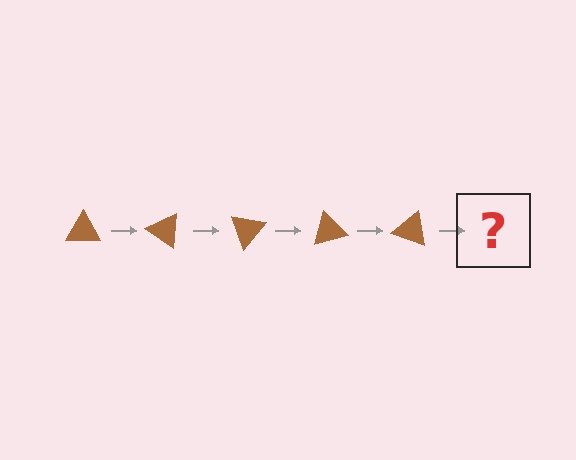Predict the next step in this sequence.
The next step is a brown triangle rotated 175 degrees.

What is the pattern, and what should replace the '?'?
The pattern is that the triangle rotates 35 degrees each step. The '?' should be a brown triangle rotated 175 degrees.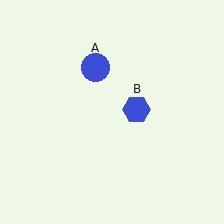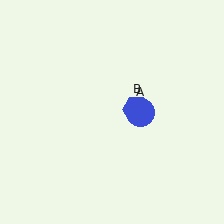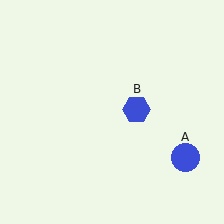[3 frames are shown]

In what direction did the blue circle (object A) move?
The blue circle (object A) moved down and to the right.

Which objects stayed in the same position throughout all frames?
Blue hexagon (object B) remained stationary.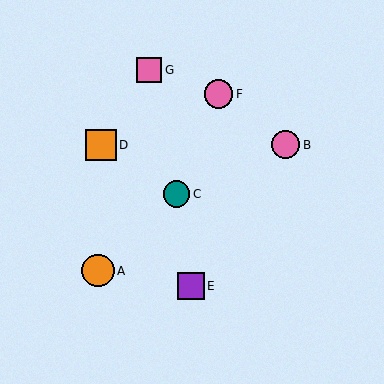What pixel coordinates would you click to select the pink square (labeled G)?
Click at (149, 70) to select the pink square G.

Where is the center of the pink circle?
The center of the pink circle is at (286, 145).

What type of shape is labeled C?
Shape C is a teal circle.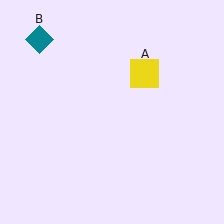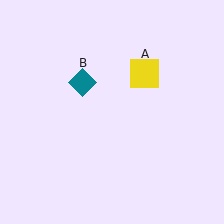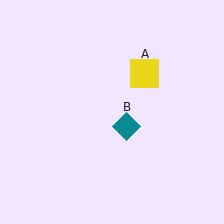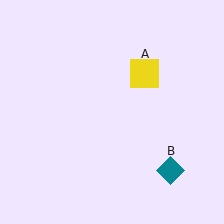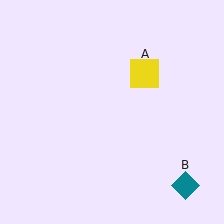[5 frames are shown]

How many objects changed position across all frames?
1 object changed position: teal diamond (object B).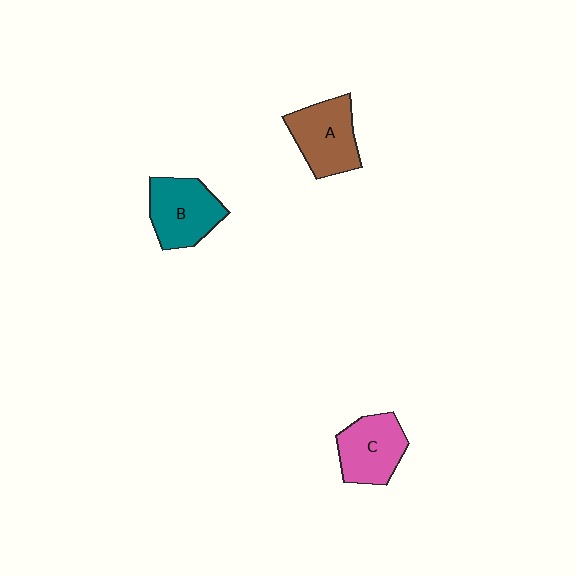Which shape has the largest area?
Shape B (teal).